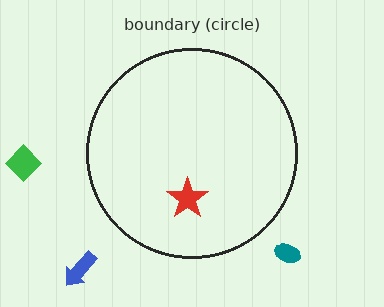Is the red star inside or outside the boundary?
Inside.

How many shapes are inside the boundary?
1 inside, 3 outside.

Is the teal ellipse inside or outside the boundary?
Outside.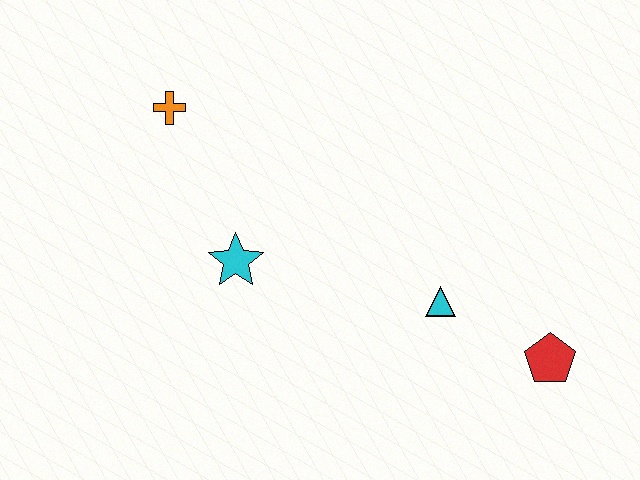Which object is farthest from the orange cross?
The red pentagon is farthest from the orange cross.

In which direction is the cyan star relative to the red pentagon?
The cyan star is to the left of the red pentagon.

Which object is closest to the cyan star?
The orange cross is closest to the cyan star.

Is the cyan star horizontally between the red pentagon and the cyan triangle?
No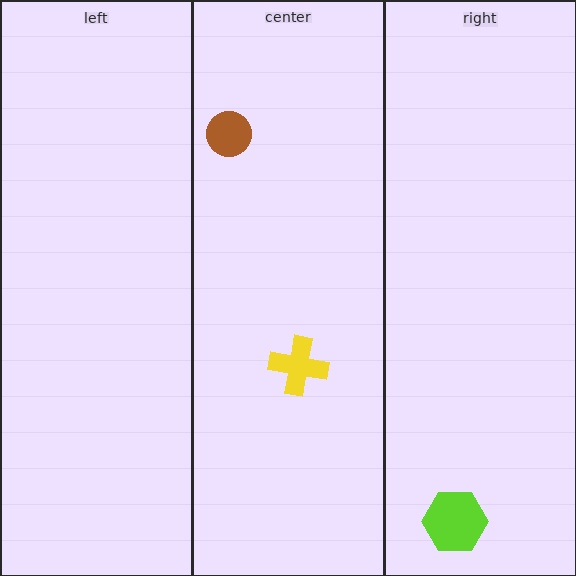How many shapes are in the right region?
1.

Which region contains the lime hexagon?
The right region.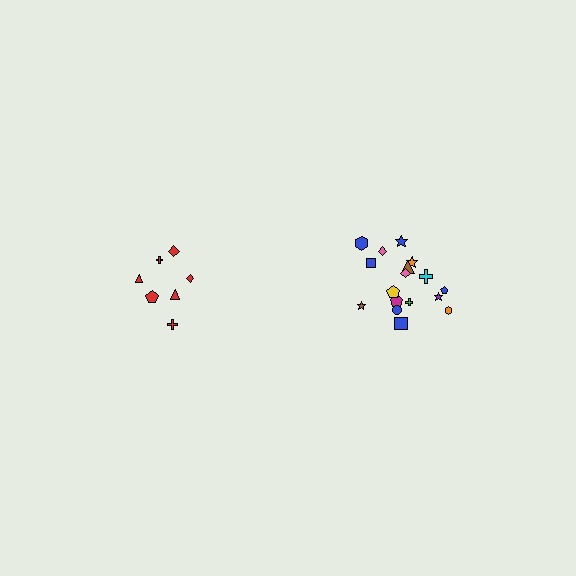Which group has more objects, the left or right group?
The right group.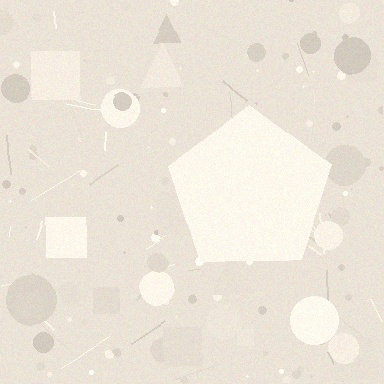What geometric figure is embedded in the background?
A pentagon is embedded in the background.